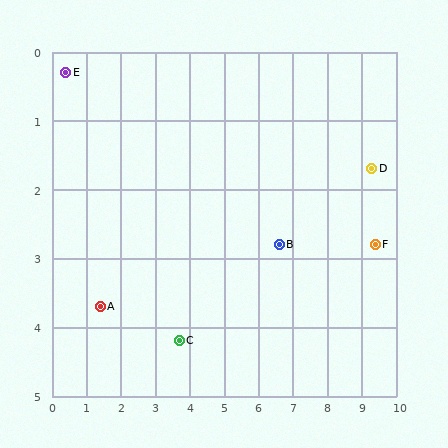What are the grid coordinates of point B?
Point B is at approximately (6.6, 2.8).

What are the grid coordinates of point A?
Point A is at approximately (1.4, 3.7).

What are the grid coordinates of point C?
Point C is at approximately (3.7, 4.2).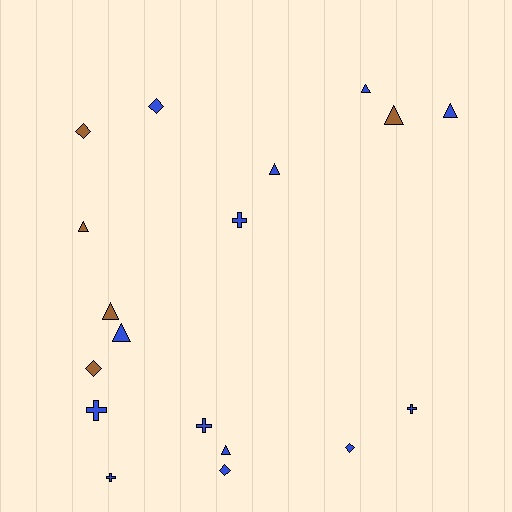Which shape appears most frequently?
Triangle, with 8 objects.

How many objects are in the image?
There are 18 objects.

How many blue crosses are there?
There are 5 blue crosses.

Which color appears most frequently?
Blue, with 13 objects.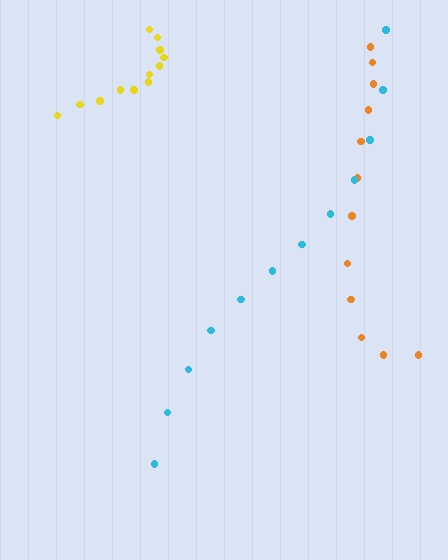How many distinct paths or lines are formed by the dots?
There are 3 distinct paths.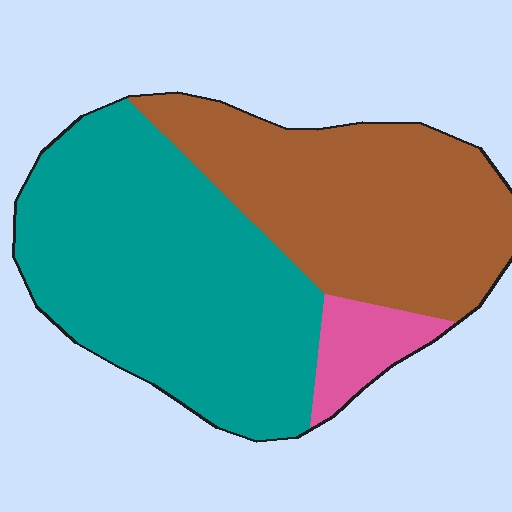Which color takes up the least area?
Pink, at roughly 10%.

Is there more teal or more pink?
Teal.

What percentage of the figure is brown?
Brown takes up about two fifths (2/5) of the figure.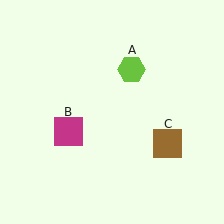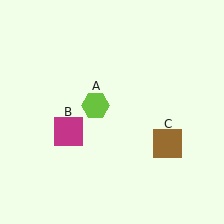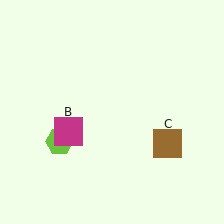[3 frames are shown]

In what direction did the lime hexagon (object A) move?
The lime hexagon (object A) moved down and to the left.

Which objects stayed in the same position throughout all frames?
Magenta square (object B) and brown square (object C) remained stationary.